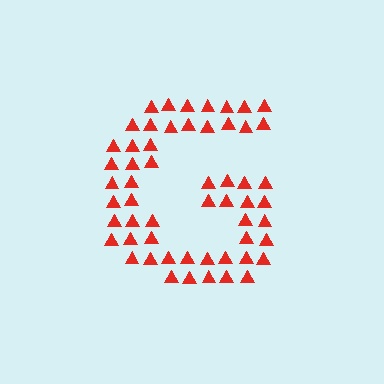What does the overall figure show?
The overall figure shows the letter G.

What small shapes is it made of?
It is made of small triangles.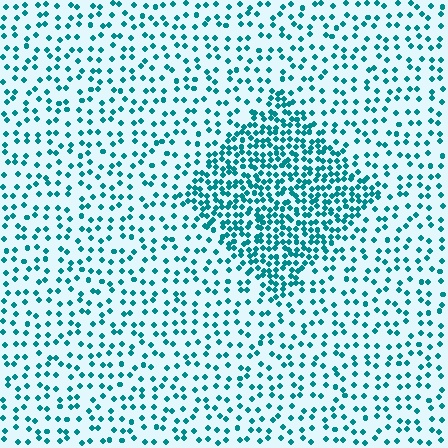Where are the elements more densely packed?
The elements are more densely packed inside the diamond boundary.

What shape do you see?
I see a diamond.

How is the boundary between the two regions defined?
The boundary is defined by a change in element density (approximately 2.4x ratio). All elements are the same color, size, and shape.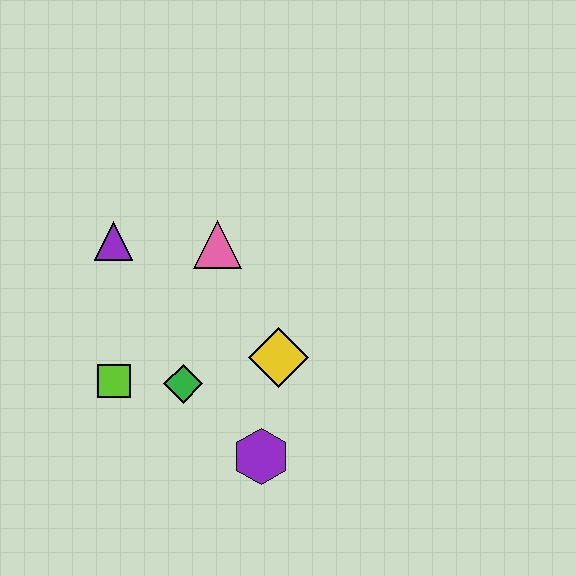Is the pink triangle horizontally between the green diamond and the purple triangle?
No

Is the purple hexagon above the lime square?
No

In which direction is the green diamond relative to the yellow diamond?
The green diamond is to the left of the yellow diamond.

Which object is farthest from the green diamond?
The purple triangle is farthest from the green diamond.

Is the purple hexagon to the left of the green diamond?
No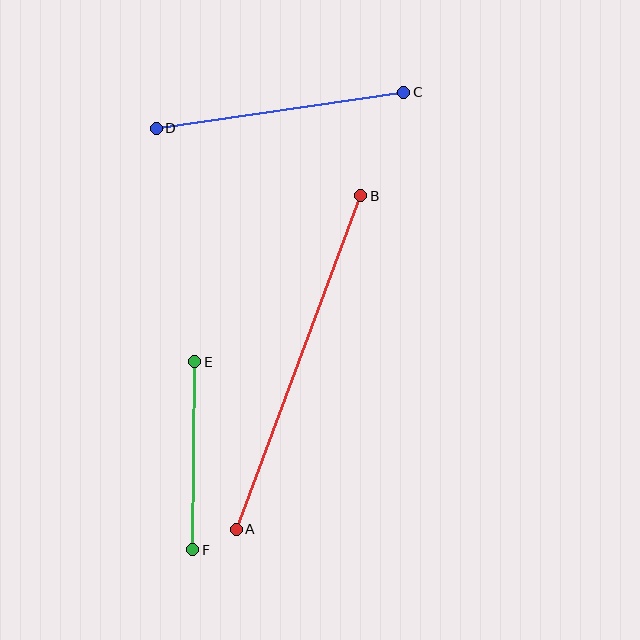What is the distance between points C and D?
The distance is approximately 250 pixels.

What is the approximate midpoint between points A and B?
The midpoint is at approximately (299, 363) pixels.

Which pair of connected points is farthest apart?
Points A and B are farthest apart.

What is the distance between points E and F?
The distance is approximately 188 pixels.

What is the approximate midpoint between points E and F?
The midpoint is at approximately (194, 456) pixels.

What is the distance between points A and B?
The distance is approximately 356 pixels.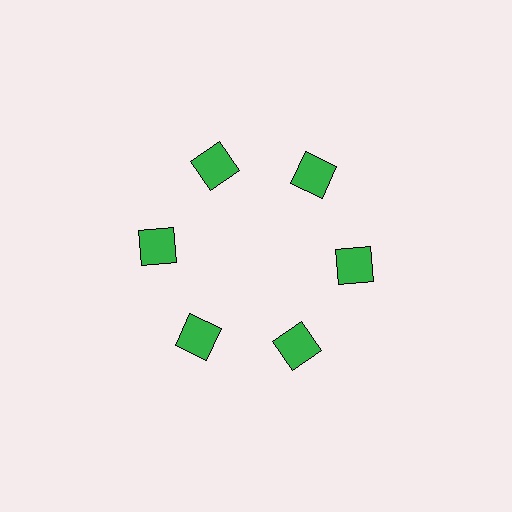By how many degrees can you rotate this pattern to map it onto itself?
The pattern maps onto itself every 60 degrees of rotation.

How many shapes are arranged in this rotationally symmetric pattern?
There are 6 shapes, arranged in 6 groups of 1.